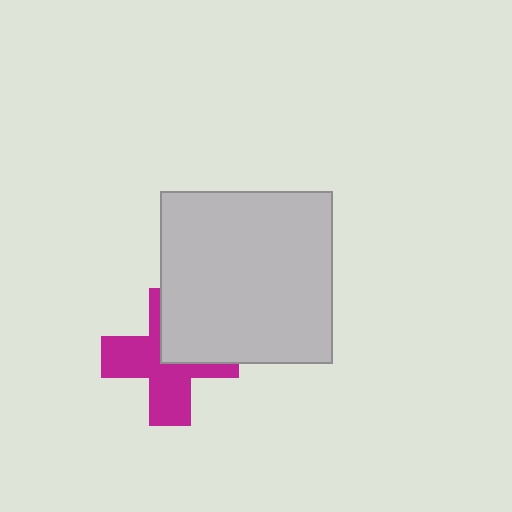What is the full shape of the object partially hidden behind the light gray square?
The partially hidden object is a magenta cross.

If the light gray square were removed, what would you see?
You would see the complete magenta cross.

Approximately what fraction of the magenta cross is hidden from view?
Roughly 38% of the magenta cross is hidden behind the light gray square.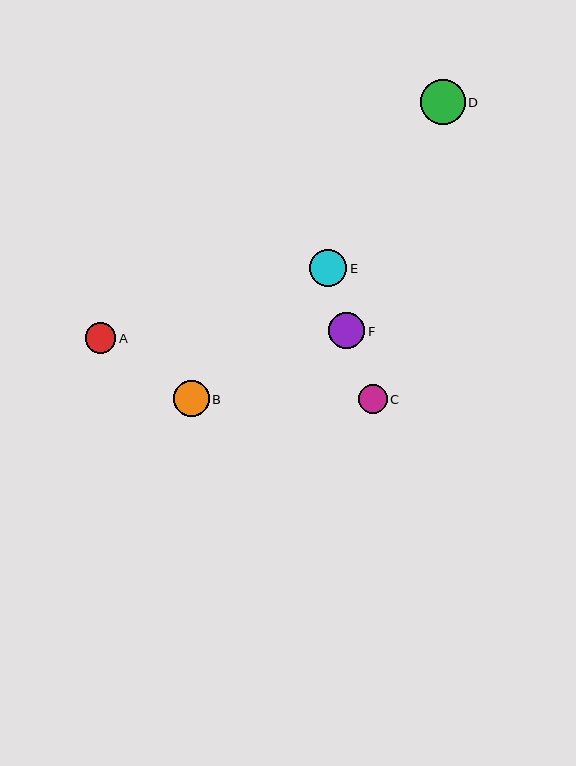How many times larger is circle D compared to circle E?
Circle D is approximately 1.2 times the size of circle E.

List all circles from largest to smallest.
From largest to smallest: D, E, F, B, A, C.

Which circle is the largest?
Circle D is the largest with a size of approximately 45 pixels.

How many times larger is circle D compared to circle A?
Circle D is approximately 1.5 times the size of circle A.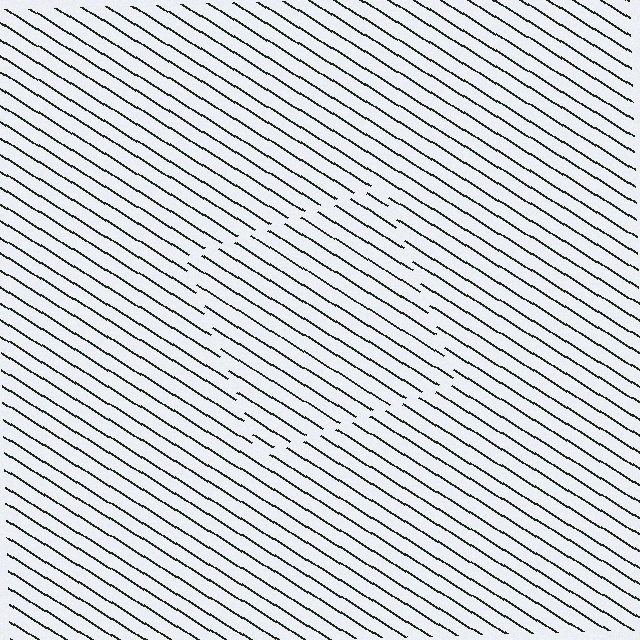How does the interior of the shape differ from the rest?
The interior of the shape contains the same grating, shifted by half a period — the contour is defined by the phase discontinuity where line-ends from the inner and outer gratings abut.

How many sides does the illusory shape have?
4 sides — the line-ends trace a square.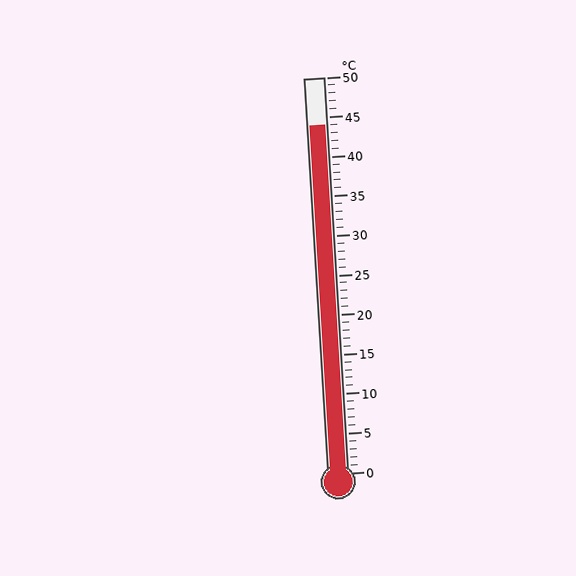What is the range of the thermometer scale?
The thermometer scale ranges from 0°C to 50°C.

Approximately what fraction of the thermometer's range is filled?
The thermometer is filled to approximately 90% of its range.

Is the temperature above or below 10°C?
The temperature is above 10°C.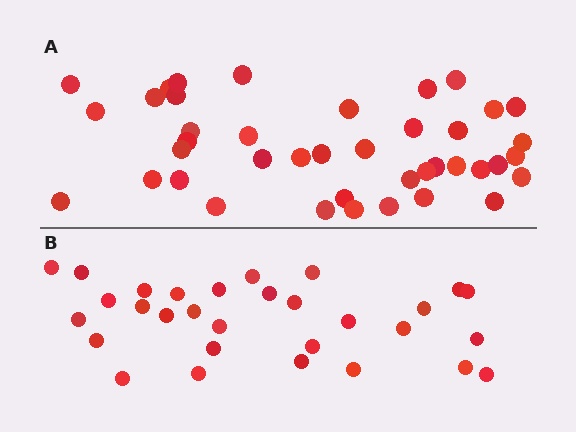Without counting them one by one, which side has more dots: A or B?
Region A (the top region) has more dots.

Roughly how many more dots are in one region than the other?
Region A has roughly 12 or so more dots than region B.